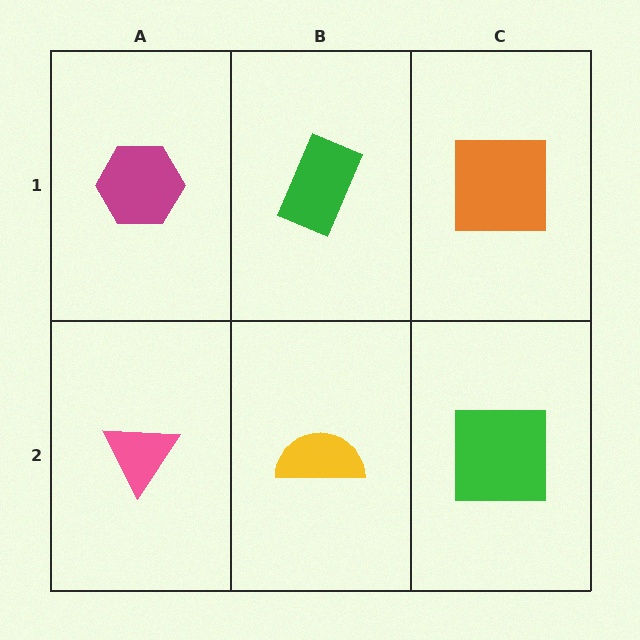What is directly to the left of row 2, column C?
A yellow semicircle.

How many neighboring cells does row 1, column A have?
2.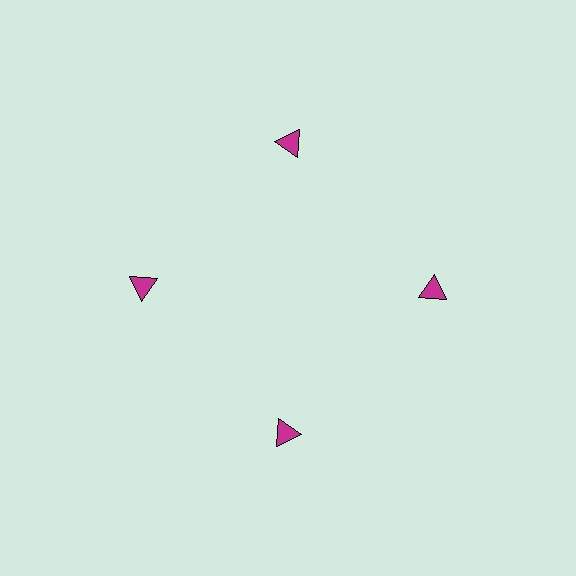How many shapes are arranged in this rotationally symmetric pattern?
There are 4 shapes, arranged in 4 groups of 1.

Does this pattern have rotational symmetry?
Yes, this pattern has 4-fold rotational symmetry. It looks the same after rotating 90 degrees around the center.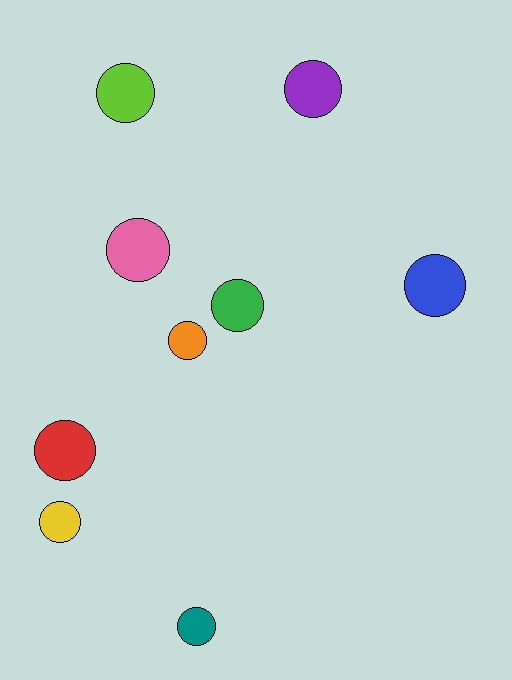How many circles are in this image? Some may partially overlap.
There are 9 circles.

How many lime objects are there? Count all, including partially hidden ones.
There is 1 lime object.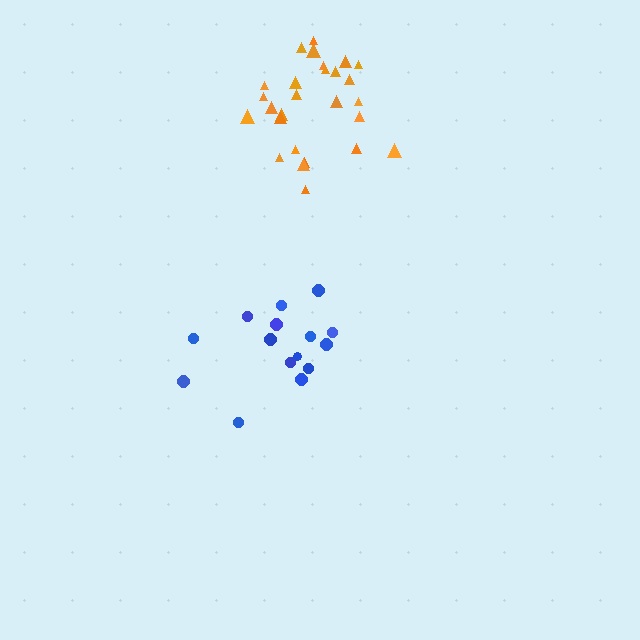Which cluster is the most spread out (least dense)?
Blue.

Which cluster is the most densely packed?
Orange.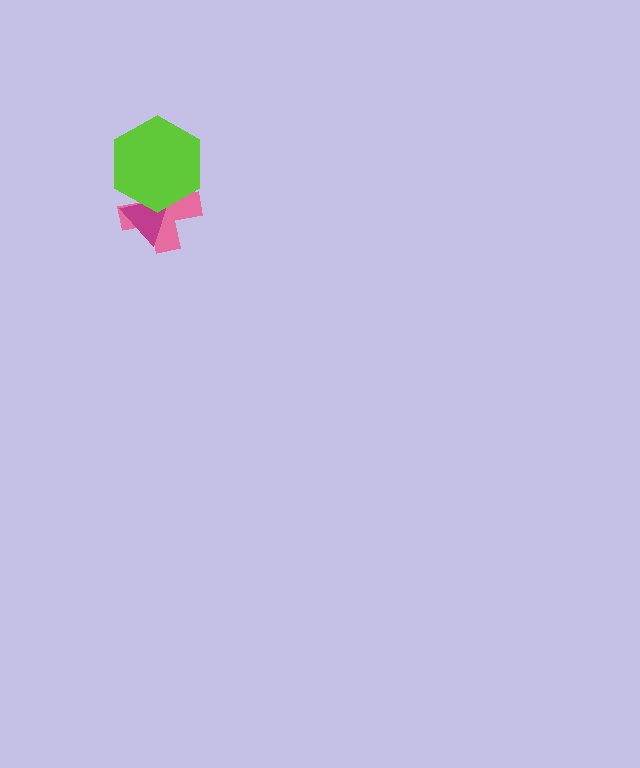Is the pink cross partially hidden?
Yes, it is partially covered by another shape.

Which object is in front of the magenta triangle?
The lime hexagon is in front of the magenta triangle.